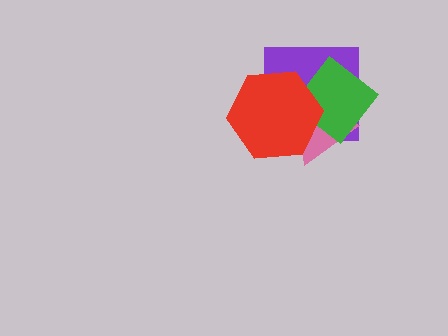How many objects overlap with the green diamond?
3 objects overlap with the green diamond.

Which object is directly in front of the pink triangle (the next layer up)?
The green diamond is directly in front of the pink triangle.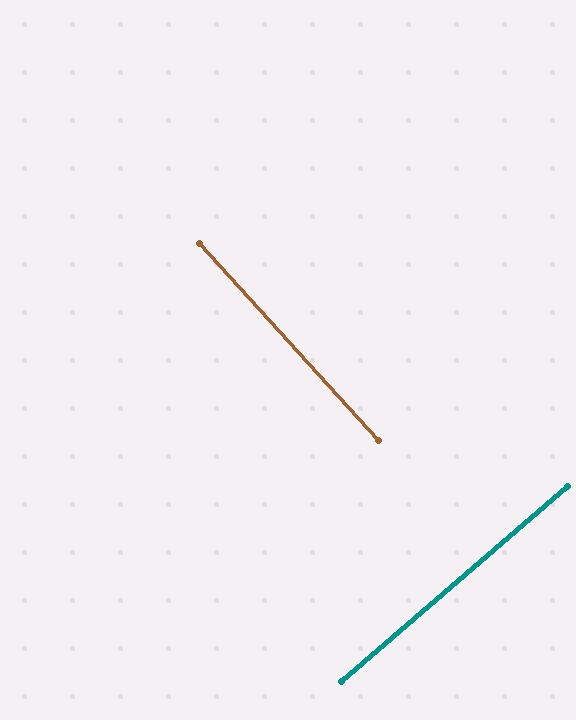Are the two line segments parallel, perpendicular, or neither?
Perpendicular — they meet at approximately 88°.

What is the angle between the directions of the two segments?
Approximately 88 degrees.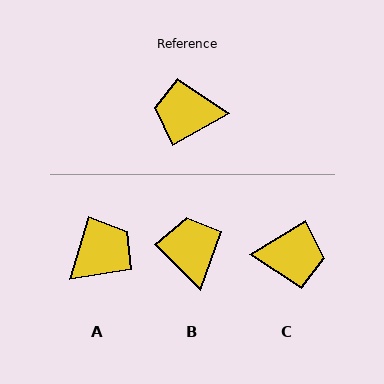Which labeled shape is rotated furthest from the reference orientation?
C, about 179 degrees away.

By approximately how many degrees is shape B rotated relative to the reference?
Approximately 75 degrees clockwise.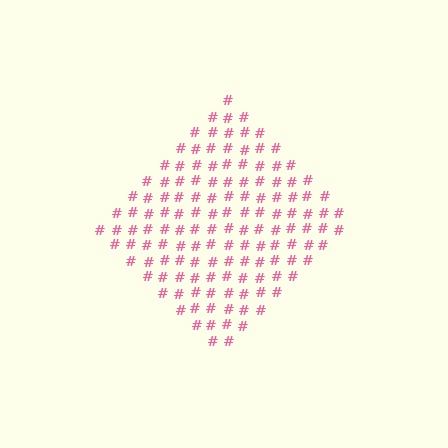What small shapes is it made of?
It is made of small hash symbols.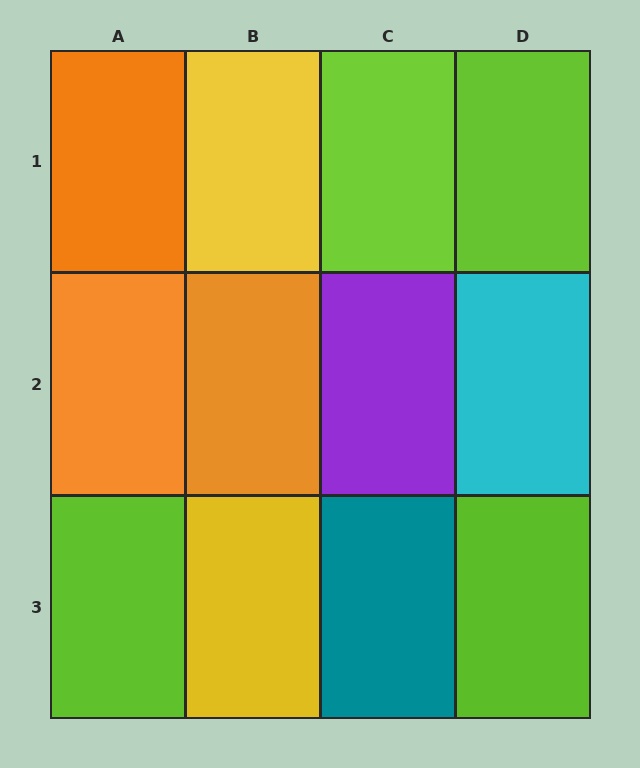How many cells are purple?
1 cell is purple.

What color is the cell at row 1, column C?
Lime.